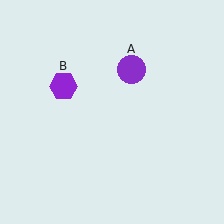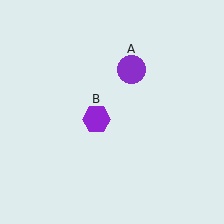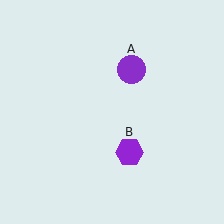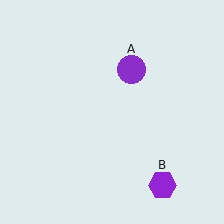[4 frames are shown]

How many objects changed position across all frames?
1 object changed position: purple hexagon (object B).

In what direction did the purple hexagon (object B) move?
The purple hexagon (object B) moved down and to the right.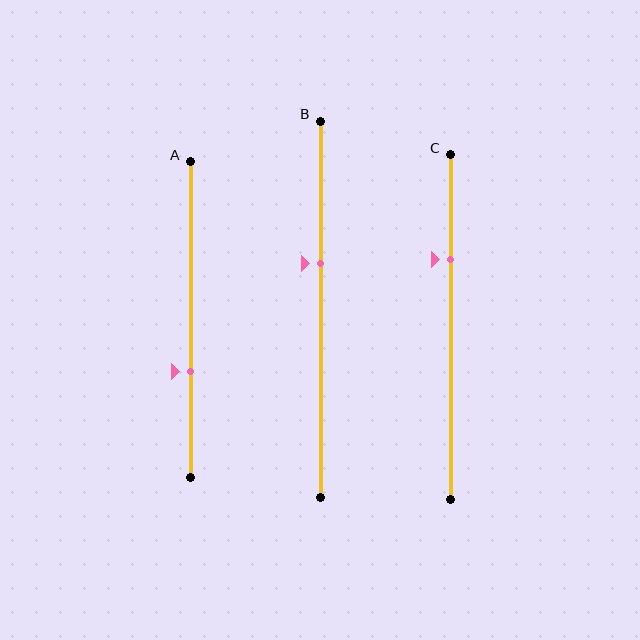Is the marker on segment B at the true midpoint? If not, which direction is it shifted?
No, the marker on segment B is shifted upward by about 12% of the segment length.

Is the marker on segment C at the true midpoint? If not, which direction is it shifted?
No, the marker on segment C is shifted upward by about 20% of the segment length.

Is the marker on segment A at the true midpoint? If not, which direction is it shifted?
No, the marker on segment A is shifted downward by about 16% of the segment length.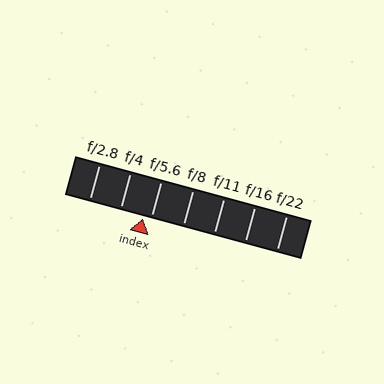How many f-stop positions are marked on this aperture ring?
There are 7 f-stop positions marked.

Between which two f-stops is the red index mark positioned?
The index mark is between f/4 and f/5.6.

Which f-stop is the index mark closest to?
The index mark is closest to f/5.6.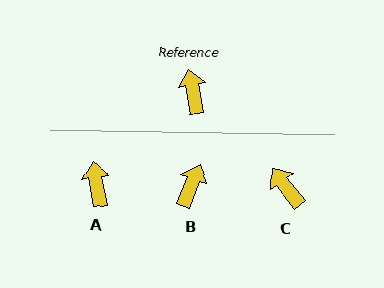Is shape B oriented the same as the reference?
No, it is off by about 32 degrees.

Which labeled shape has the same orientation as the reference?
A.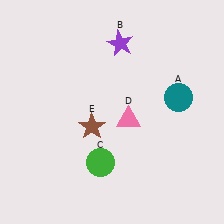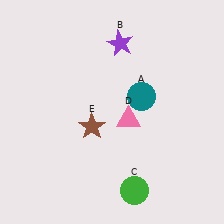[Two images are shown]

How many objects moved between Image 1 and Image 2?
2 objects moved between the two images.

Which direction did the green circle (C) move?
The green circle (C) moved right.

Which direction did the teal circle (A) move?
The teal circle (A) moved left.